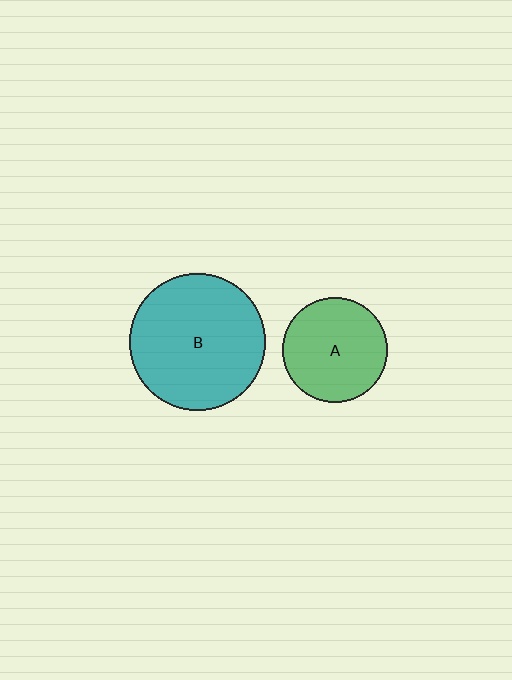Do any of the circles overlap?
No, none of the circles overlap.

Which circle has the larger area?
Circle B (teal).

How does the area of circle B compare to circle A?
Approximately 1.7 times.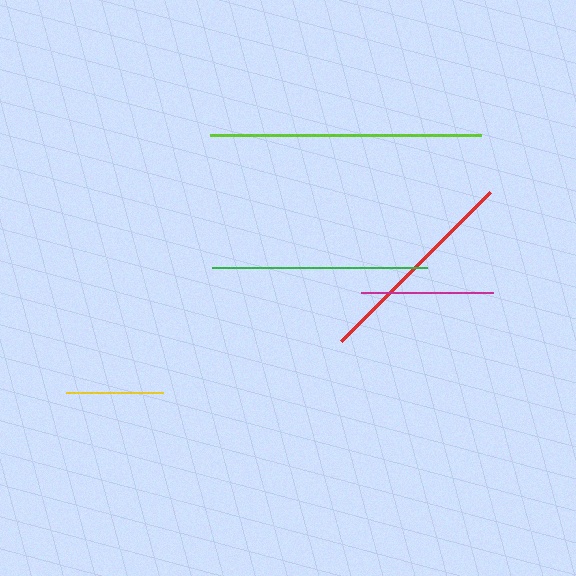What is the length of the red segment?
The red segment is approximately 211 pixels long.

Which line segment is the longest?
The lime line is the longest at approximately 271 pixels.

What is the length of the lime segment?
The lime segment is approximately 271 pixels long.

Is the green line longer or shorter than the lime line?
The lime line is longer than the green line.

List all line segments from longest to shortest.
From longest to shortest: lime, green, red, magenta, yellow.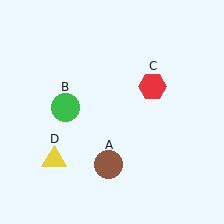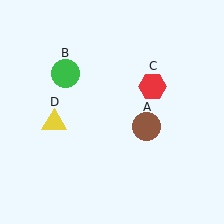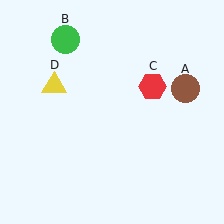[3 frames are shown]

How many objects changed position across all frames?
3 objects changed position: brown circle (object A), green circle (object B), yellow triangle (object D).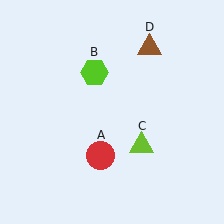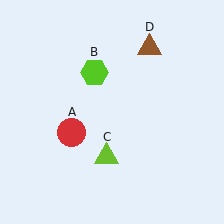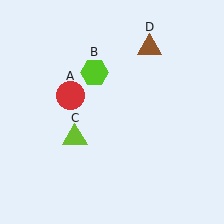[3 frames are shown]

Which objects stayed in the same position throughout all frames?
Lime hexagon (object B) and brown triangle (object D) remained stationary.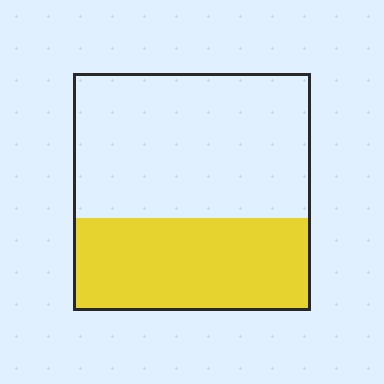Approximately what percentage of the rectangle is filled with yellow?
Approximately 40%.